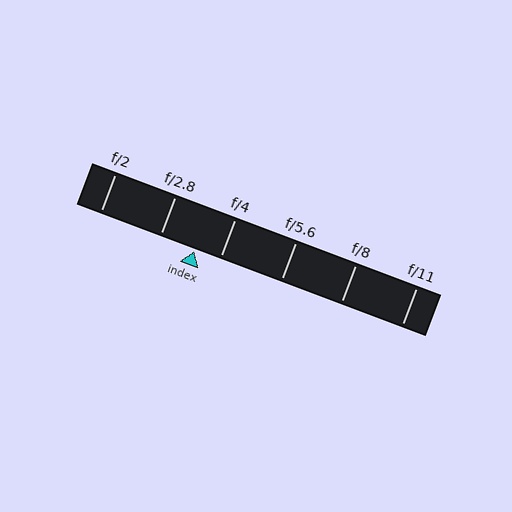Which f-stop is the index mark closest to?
The index mark is closest to f/4.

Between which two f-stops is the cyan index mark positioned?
The index mark is between f/2.8 and f/4.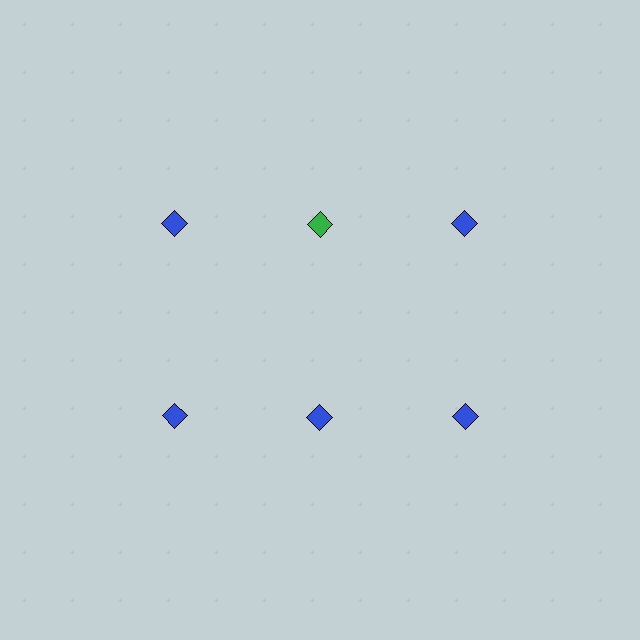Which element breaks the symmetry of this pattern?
The green diamond in the top row, second from left column breaks the symmetry. All other shapes are blue diamonds.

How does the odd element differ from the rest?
It has a different color: green instead of blue.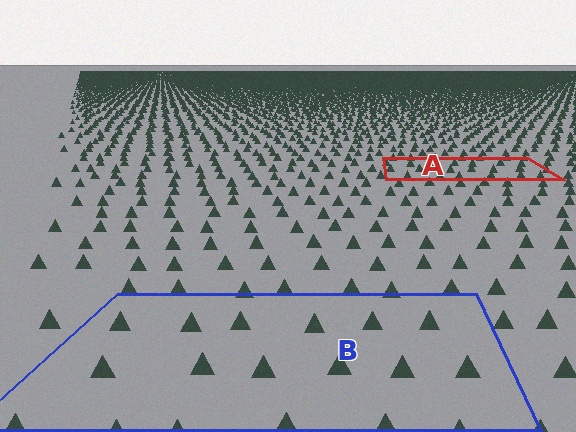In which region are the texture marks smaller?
The texture marks are smaller in region A, because it is farther away.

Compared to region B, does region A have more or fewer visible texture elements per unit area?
Region A has more texture elements per unit area — they are packed more densely because it is farther away.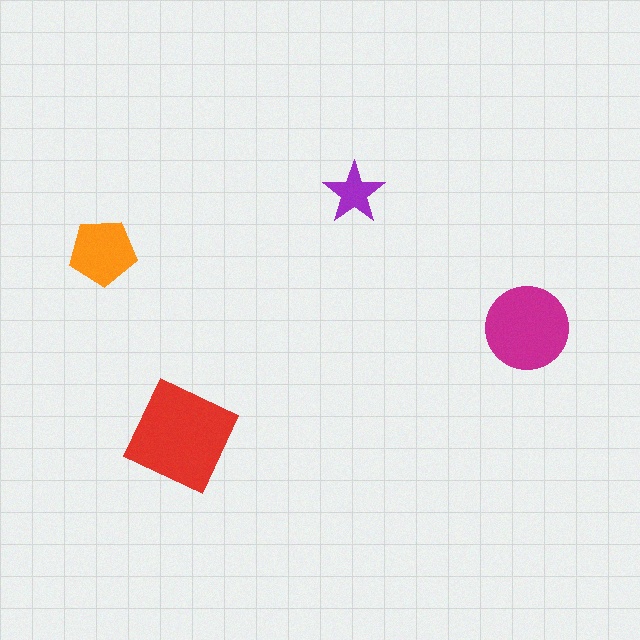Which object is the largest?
The red square.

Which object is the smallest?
The purple star.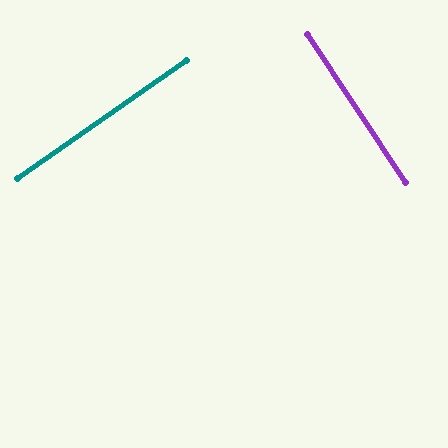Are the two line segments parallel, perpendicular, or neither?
Perpendicular — they meet at approximately 88°.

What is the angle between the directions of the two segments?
Approximately 88 degrees.